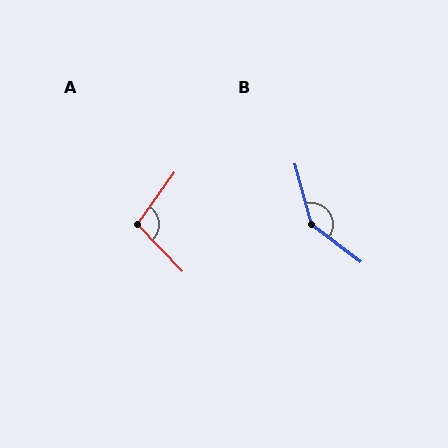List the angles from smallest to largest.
A (100°), B (143°).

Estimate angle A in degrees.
Approximately 100 degrees.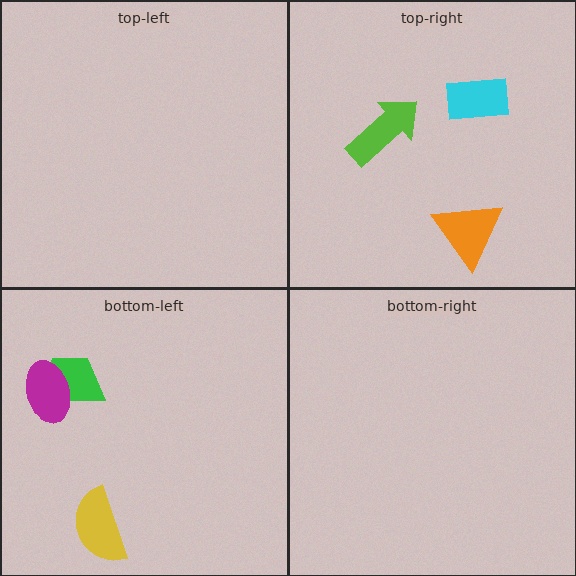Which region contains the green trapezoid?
The bottom-left region.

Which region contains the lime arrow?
The top-right region.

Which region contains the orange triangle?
The top-right region.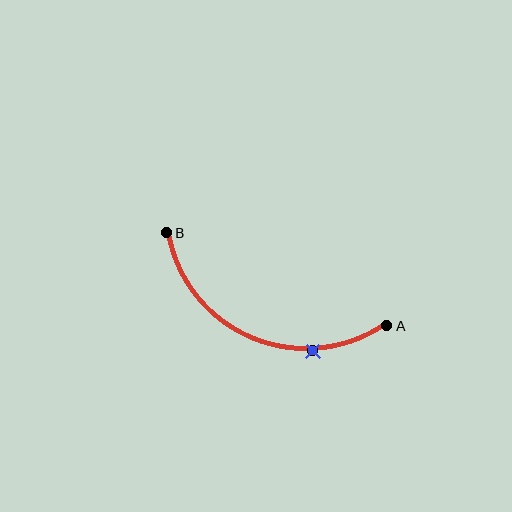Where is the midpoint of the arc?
The arc midpoint is the point on the curve farthest from the straight line joining A and B. It sits below that line.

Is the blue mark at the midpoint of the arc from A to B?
No. The blue mark lies on the arc but is closer to endpoint A. The arc midpoint would be at the point on the curve equidistant along the arc from both A and B.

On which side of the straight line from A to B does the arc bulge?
The arc bulges below the straight line connecting A and B.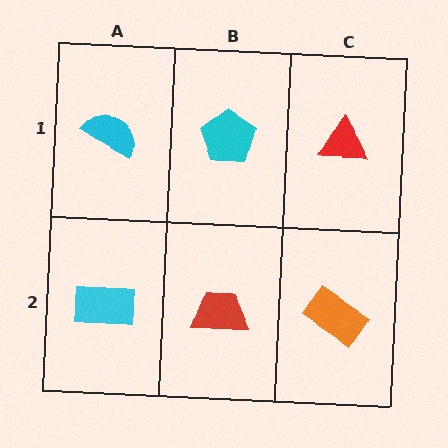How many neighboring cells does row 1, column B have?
3.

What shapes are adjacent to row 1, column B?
A red trapezoid (row 2, column B), a cyan semicircle (row 1, column A), a red triangle (row 1, column C).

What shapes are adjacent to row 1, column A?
A cyan rectangle (row 2, column A), a cyan pentagon (row 1, column B).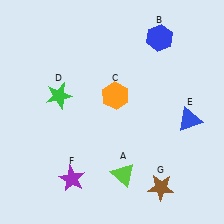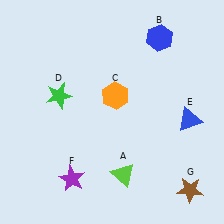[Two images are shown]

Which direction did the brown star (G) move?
The brown star (G) moved right.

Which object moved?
The brown star (G) moved right.